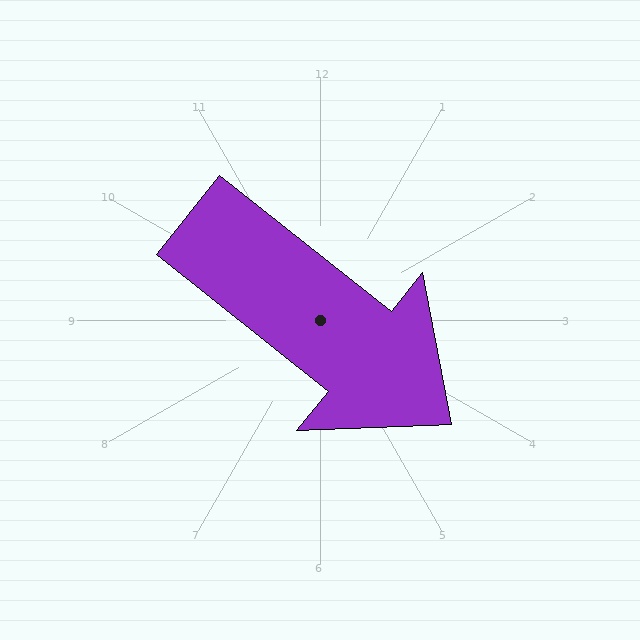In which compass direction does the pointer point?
Southeast.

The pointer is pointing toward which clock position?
Roughly 4 o'clock.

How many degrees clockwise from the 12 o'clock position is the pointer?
Approximately 129 degrees.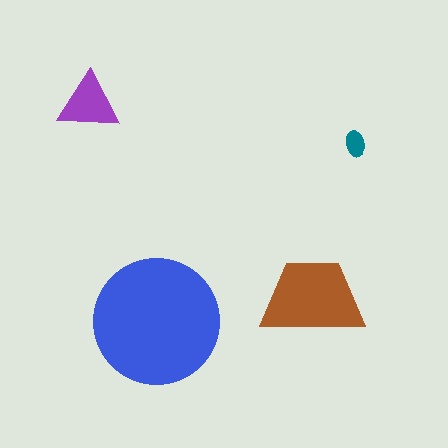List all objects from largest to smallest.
The blue circle, the brown trapezoid, the purple triangle, the teal ellipse.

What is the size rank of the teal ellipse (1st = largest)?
4th.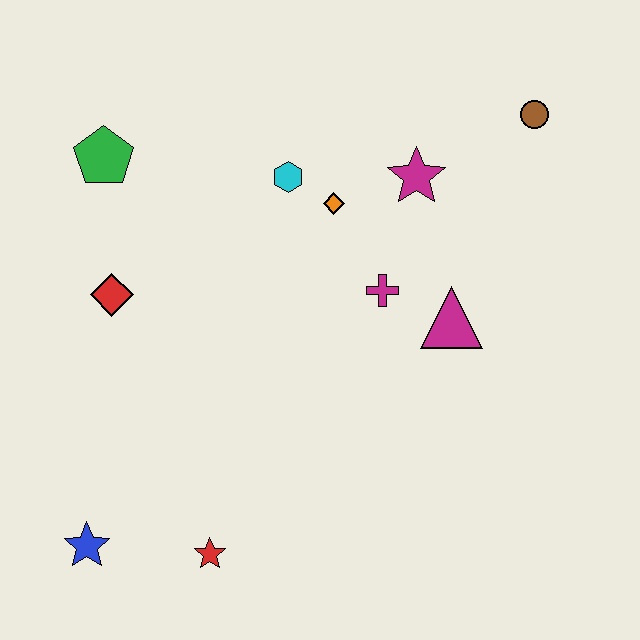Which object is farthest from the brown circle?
The blue star is farthest from the brown circle.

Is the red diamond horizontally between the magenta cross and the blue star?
Yes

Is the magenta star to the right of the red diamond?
Yes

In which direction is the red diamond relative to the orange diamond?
The red diamond is to the left of the orange diamond.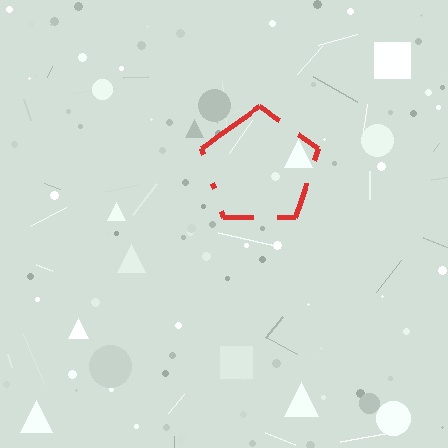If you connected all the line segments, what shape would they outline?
They would outline a pentagon.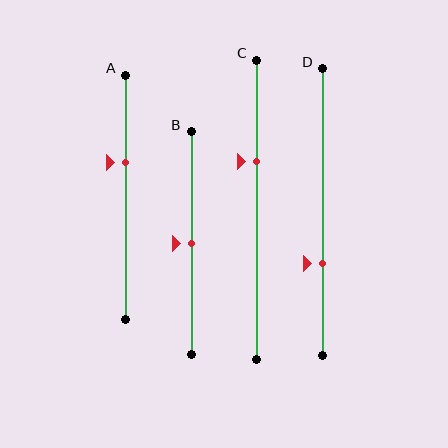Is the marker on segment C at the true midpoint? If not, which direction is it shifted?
No, the marker on segment C is shifted upward by about 16% of the segment length.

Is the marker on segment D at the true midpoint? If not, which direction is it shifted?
No, the marker on segment D is shifted downward by about 18% of the segment length.